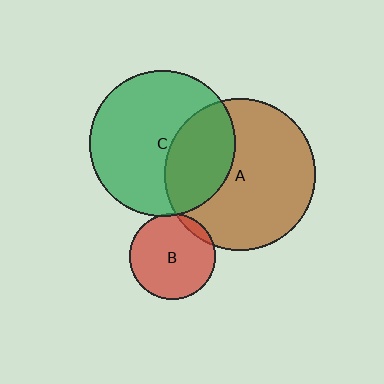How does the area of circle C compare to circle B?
Approximately 2.9 times.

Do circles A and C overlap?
Yes.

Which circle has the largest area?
Circle A (brown).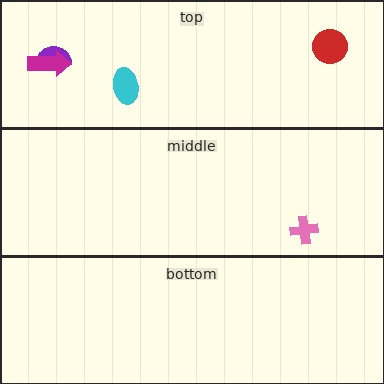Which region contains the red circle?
The top region.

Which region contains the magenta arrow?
The top region.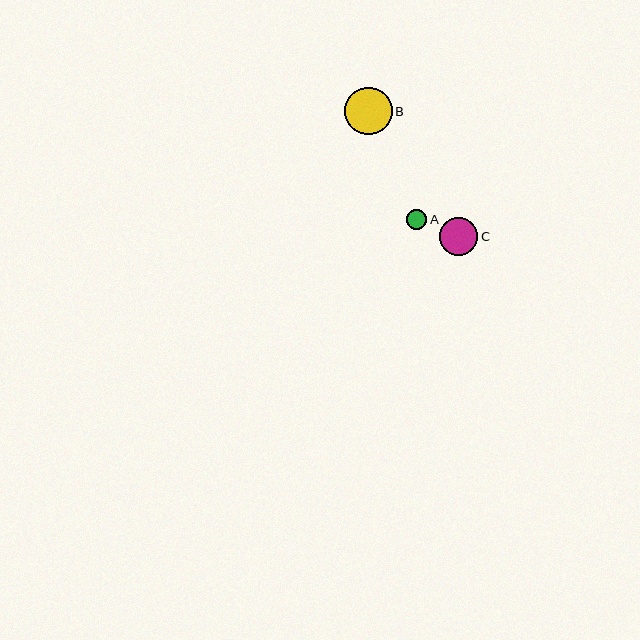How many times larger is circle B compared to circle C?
Circle B is approximately 1.2 times the size of circle C.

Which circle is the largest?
Circle B is the largest with a size of approximately 47 pixels.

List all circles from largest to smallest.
From largest to smallest: B, C, A.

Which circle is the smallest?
Circle A is the smallest with a size of approximately 20 pixels.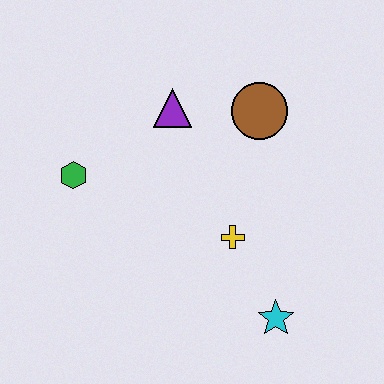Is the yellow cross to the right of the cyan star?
No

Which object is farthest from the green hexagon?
The cyan star is farthest from the green hexagon.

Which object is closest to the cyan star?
The yellow cross is closest to the cyan star.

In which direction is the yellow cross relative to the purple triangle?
The yellow cross is below the purple triangle.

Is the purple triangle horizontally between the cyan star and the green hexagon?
Yes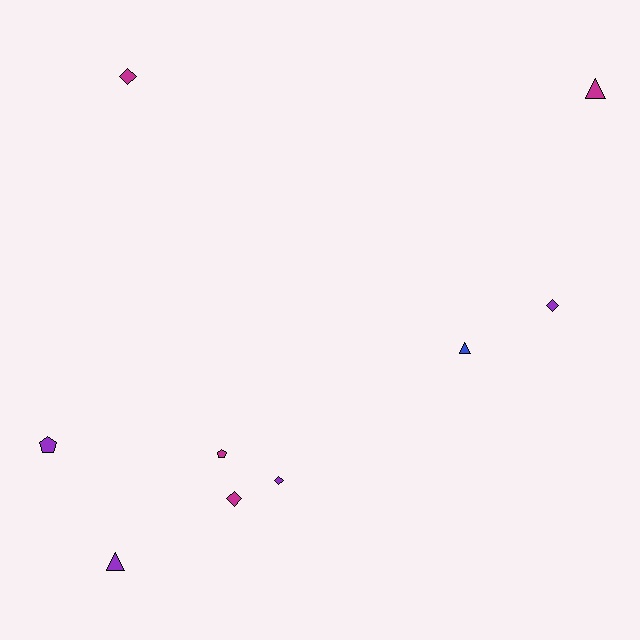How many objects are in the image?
There are 9 objects.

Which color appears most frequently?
Purple, with 4 objects.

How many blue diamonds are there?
There are no blue diamonds.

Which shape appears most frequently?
Diamond, with 4 objects.